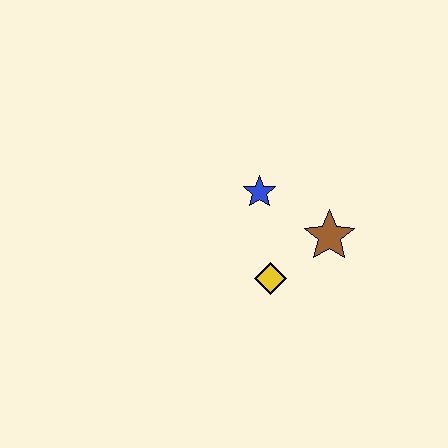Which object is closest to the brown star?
The yellow diamond is closest to the brown star.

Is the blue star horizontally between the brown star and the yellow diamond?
No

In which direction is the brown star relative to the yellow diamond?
The brown star is to the right of the yellow diamond.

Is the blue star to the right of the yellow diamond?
No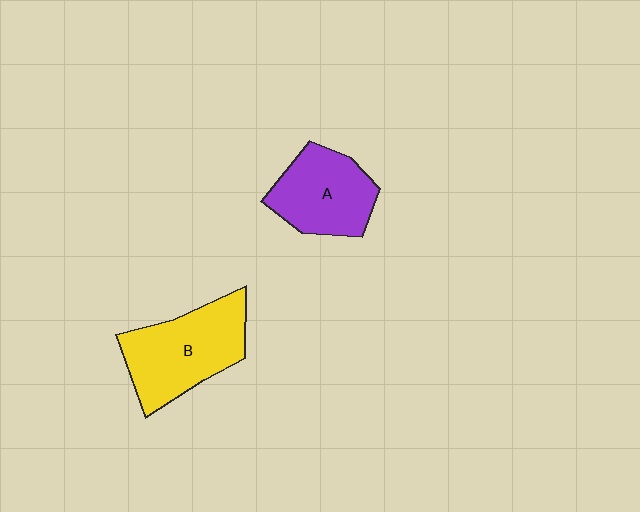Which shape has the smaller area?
Shape A (purple).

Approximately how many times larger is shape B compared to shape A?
Approximately 1.2 times.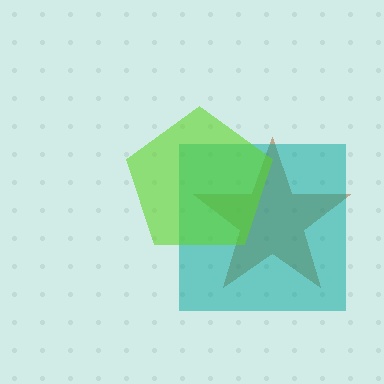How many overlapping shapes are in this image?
There are 3 overlapping shapes in the image.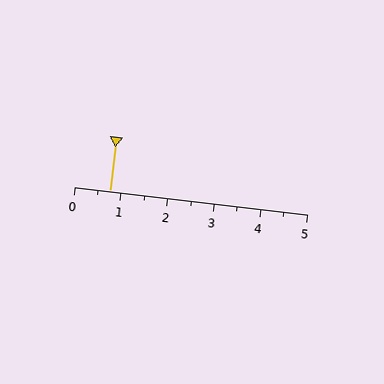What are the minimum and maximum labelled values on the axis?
The axis runs from 0 to 5.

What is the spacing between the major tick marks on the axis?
The major ticks are spaced 1 apart.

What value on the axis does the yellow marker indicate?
The marker indicates approximately 0.8.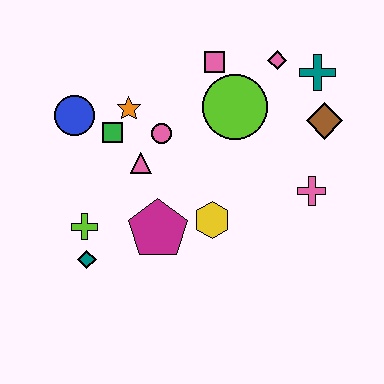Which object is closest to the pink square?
The lime circle is closest to the pink square.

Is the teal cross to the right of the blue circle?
Yes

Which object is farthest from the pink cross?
The blue circle is farthest from the pink cross.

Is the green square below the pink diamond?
Yes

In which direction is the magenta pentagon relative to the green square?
The magenta pentagon is below the green square.